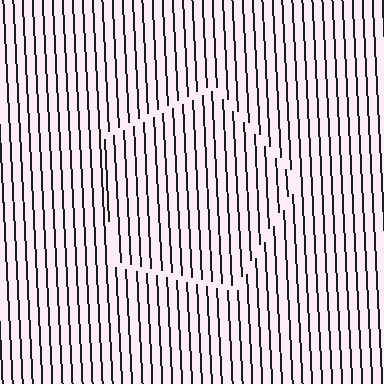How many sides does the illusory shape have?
5 sides — the line-ends trace a pentagon.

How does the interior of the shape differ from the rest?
The interior of the shape contains the same grating, shifted by half a period — the contour is defined by the phase discontinuity where line-ends from the inner and outer gratings abut.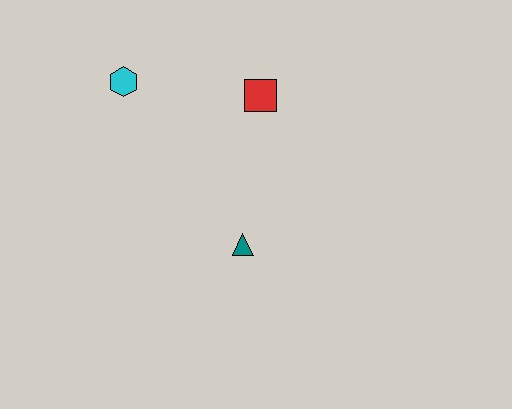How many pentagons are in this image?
There are no pentagons.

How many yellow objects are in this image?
There are no yellow objects.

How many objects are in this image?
There are 3 objects.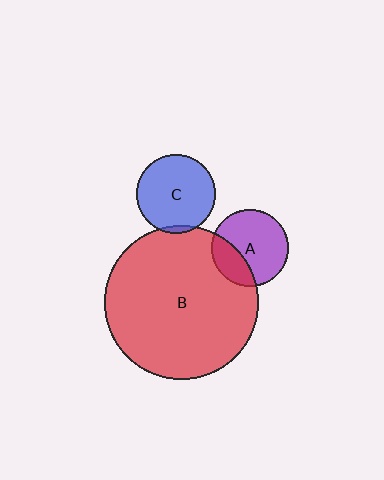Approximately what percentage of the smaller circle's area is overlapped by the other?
Approximately 5%.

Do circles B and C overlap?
Yes.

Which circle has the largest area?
Circle B (red).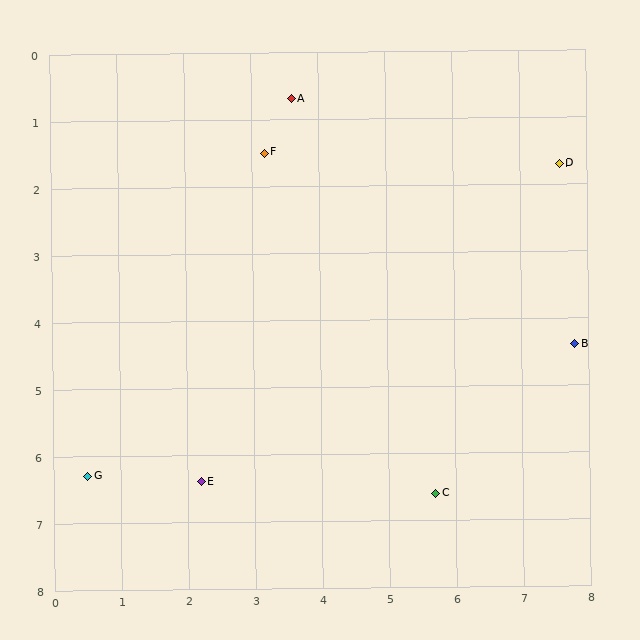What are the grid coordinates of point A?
Point A is at approximately (3.6, 0.7).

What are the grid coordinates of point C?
Point C is at approximately (5.7, 6.6).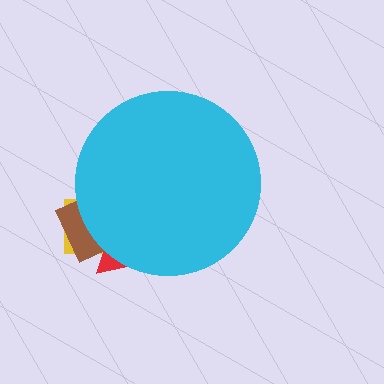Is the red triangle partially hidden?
Yes, the red triangle is partially hidden behind the cyan circle.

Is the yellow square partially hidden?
Yes, the yellow square is partially hidden behind the cyan circle.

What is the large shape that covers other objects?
A cyan circle.